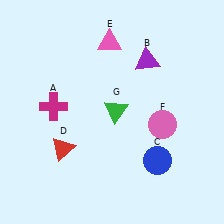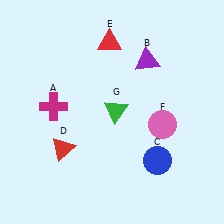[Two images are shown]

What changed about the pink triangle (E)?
In Image 1, E is pink. In Image 2, it changed to red.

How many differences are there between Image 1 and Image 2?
There is 1 difference between the two images.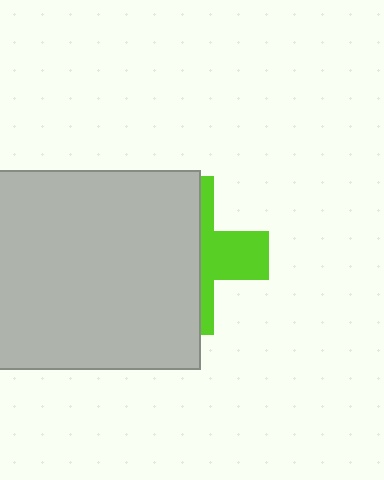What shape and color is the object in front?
The object in front is a light gray rectangle.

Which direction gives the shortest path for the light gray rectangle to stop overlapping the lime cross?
Moving left gives the shortest separation.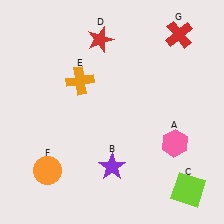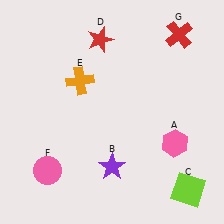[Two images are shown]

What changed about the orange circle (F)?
In Image 1, F is orange. In Image 2, it changed to pink.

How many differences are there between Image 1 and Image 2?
There is 1 difference between the two images.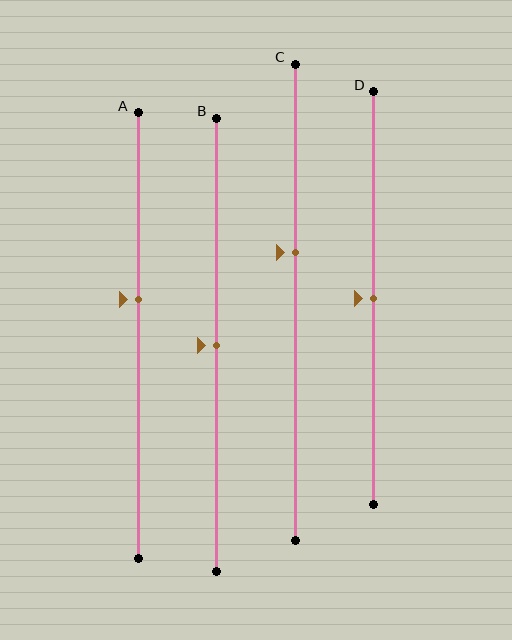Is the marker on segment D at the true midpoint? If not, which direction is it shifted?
Yes, the marker on segment D is at the true midpoint.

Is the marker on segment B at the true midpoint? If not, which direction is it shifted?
Yes, the marker on segment B is at the true midpoint.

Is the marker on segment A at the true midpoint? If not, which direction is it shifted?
No, the marker on segment A is shifted upward by about 8% of the segment length.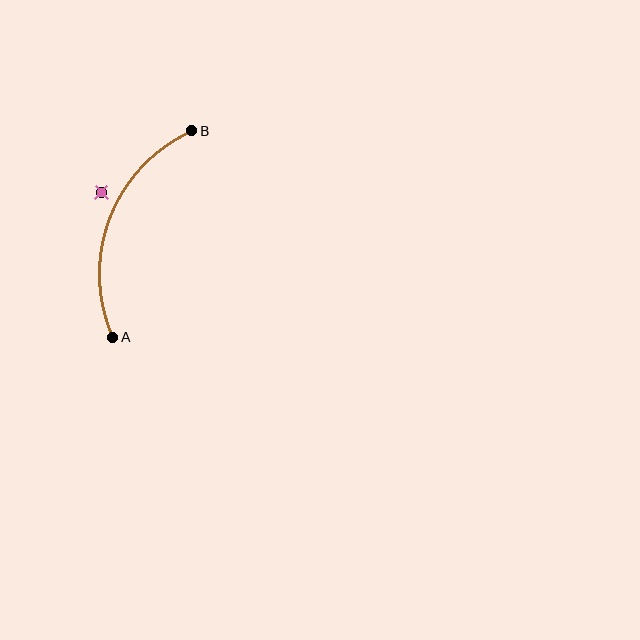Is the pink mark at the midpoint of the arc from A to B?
No — the pink mark does not lie on the arc at all. It sits slightly outside the curve.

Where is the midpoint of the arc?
The arc midpoint is the point on the curve farthest from the straight line joining A and B. It sits to the left of that line.